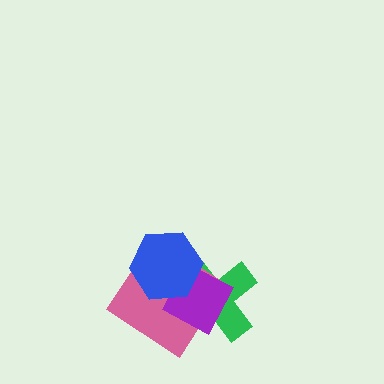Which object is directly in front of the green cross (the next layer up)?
The pink diamond is directly in front of the green cross.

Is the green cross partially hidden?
Yes, it is partially covered by another shape.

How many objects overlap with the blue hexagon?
3 objects overlap with the blue hexagon.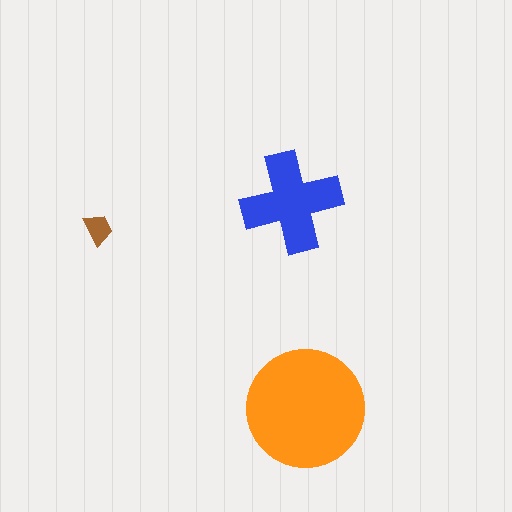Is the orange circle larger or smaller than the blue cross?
Larger.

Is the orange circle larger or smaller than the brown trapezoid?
Larger.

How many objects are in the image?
There are 3 objects in the image.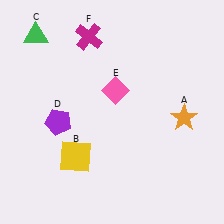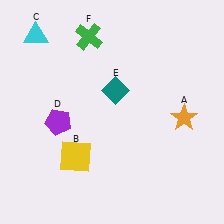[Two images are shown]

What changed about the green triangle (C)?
In Image 1, C is green. In Image 2, it changed to cyan.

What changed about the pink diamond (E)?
In Image 1, E is pink. In Image 2, it changed to teal.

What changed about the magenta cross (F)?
In Image 1, F is magenta. In Image 2, it changed to green.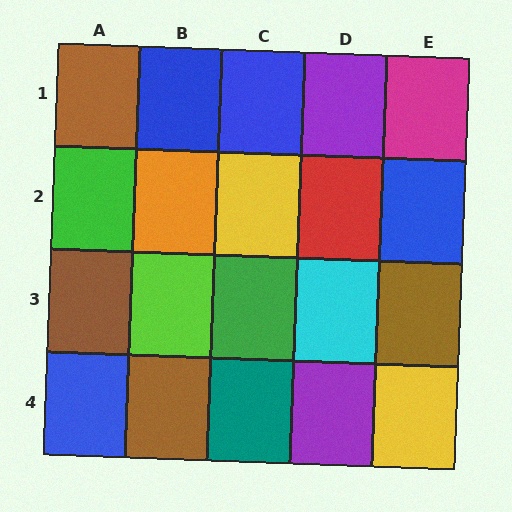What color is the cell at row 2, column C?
Yellow.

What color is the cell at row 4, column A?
Blue.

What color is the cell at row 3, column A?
Brown.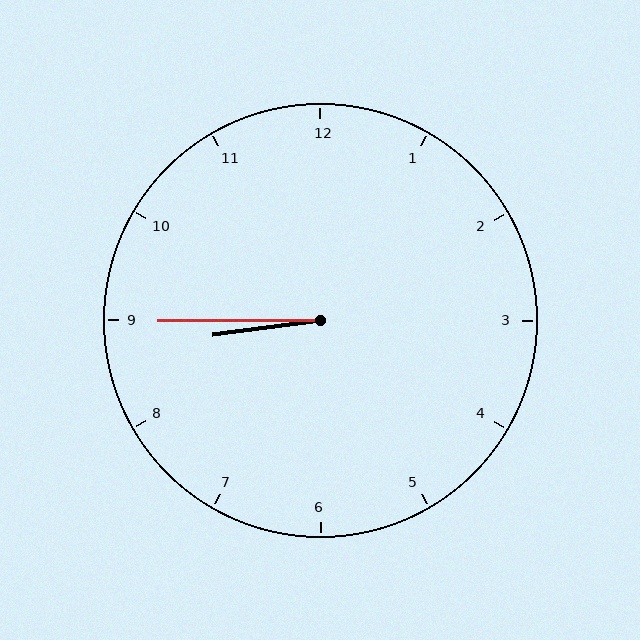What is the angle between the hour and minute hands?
Approximately 8 degrees.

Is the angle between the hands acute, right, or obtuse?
It is acute.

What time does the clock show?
8:45.